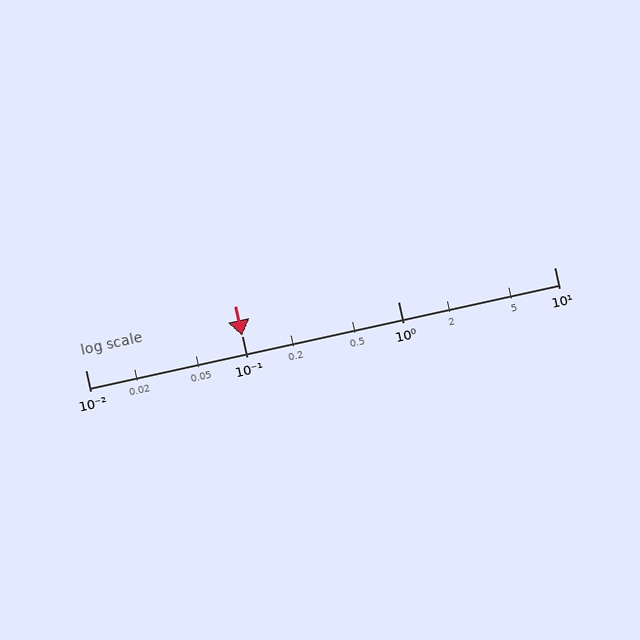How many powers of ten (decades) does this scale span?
The scale spans 3 decades, from 0.01 to 10.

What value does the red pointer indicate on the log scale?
The pointer indicates approximately 0.1.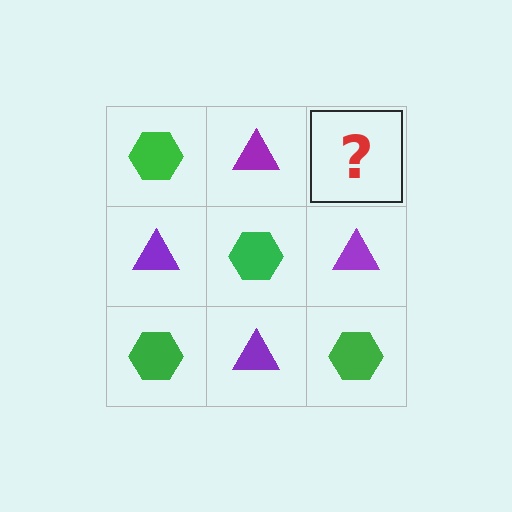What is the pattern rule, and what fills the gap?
The rule is that it alternates green hexagon and purple triangle in a checkerboard pattern. The gap should be filled with a green hexagon.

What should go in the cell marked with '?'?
The missing cell should contain a green hexagon.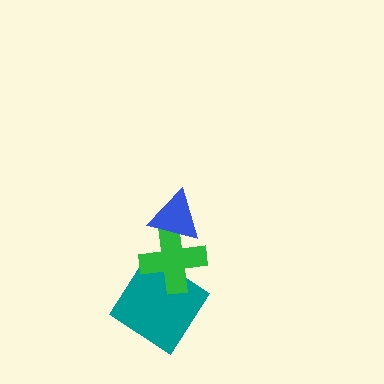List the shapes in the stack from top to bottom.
From top to bottom: the blue triangle, the green cross, the teal diamond.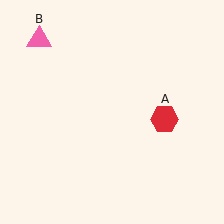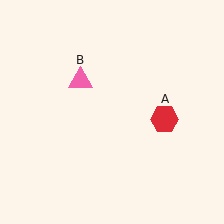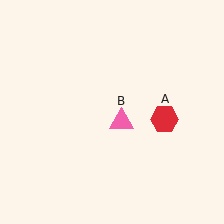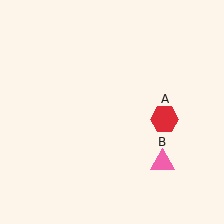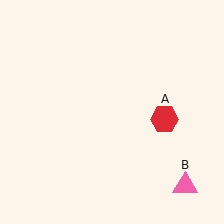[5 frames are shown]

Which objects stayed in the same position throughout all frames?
Red hexagon (object A) remained stationary.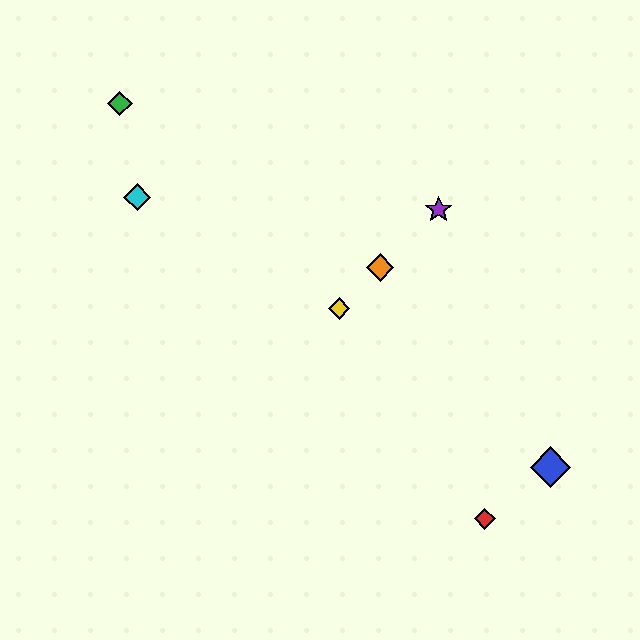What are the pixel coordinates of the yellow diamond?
The yellow diamond is at (339, 309).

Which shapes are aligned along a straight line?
The yellow diamond, the purple star, the orange diamond are aligned along a straight line.